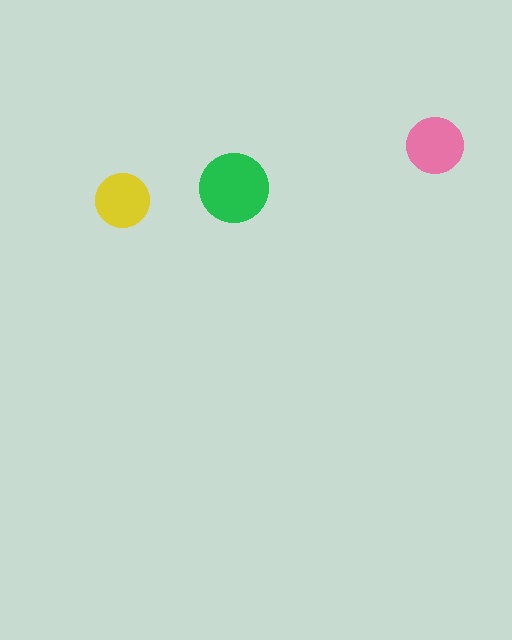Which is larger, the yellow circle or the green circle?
The green one.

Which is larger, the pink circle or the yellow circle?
The pink one.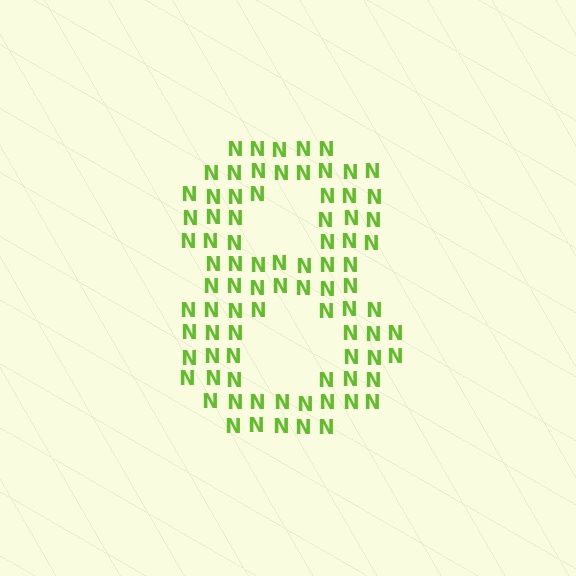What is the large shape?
The large shape is the digit 8.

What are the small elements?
The small elements are letter N's.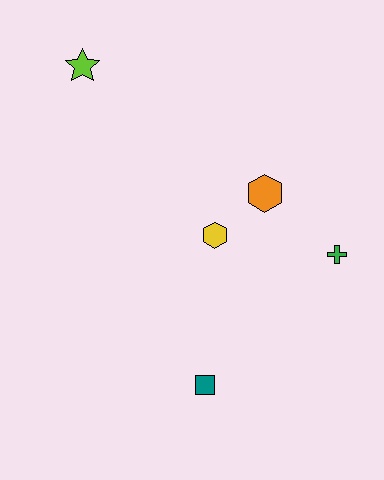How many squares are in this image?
There is 1 square.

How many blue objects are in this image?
There are no blue objects.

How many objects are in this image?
There are 5 objects.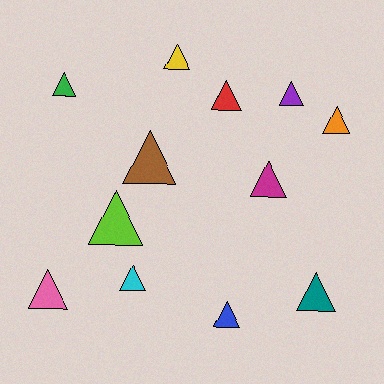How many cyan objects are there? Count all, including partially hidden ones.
There is 1 cyan object.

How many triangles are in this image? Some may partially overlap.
There are 12 triangles.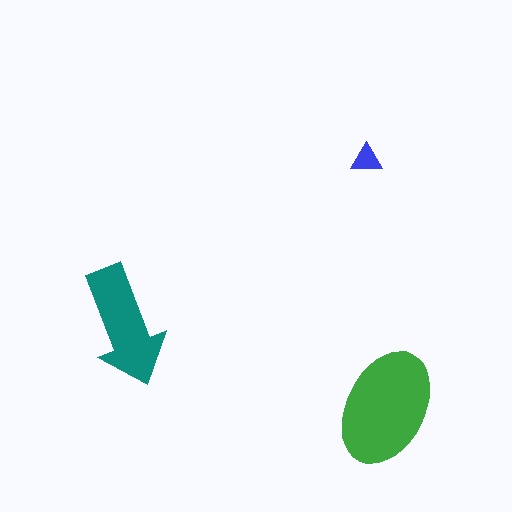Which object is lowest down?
The green ellipse is bottommost.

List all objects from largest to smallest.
The green ellipse, the teal arrow, the blue triangle.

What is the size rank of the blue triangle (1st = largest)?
3rd.